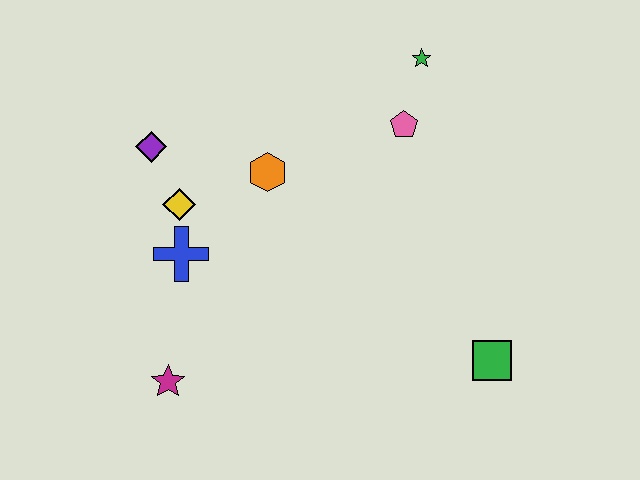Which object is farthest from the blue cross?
The green square is farthest from the blue cross.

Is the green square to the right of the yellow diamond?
Yes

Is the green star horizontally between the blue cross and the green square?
Yes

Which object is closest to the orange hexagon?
The yellow diamond is closest to the orange hexagon.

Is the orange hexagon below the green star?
Yes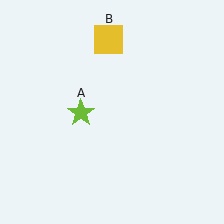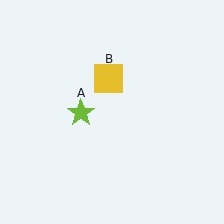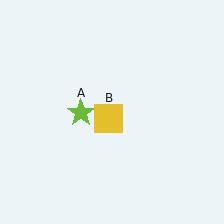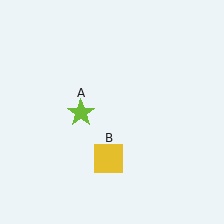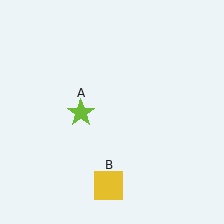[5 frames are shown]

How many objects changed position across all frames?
1 object changed position: yellow square (object B).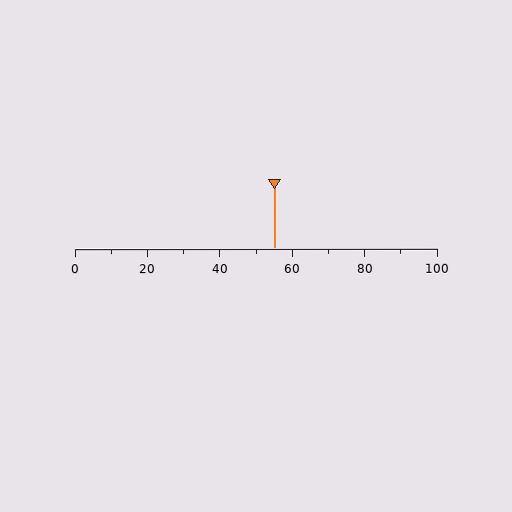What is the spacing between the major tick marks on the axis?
The major ticks are spaced 20 apart.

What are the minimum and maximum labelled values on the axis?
The axis runs from 0 to 100.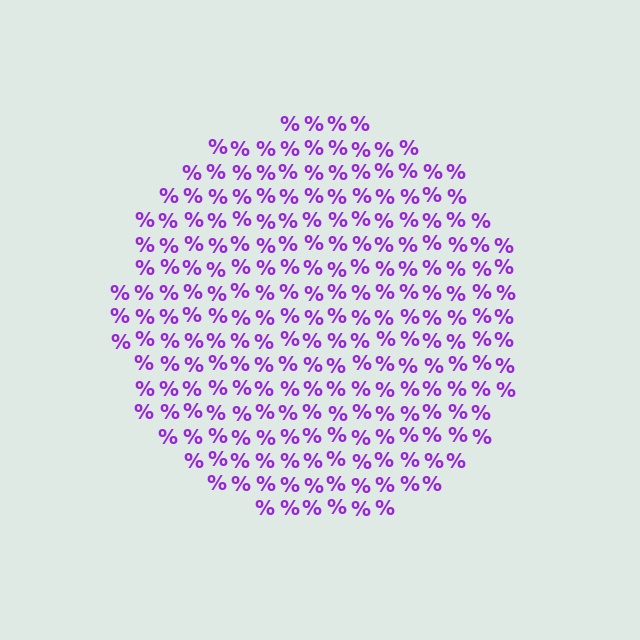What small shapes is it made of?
It is made of small percent signs.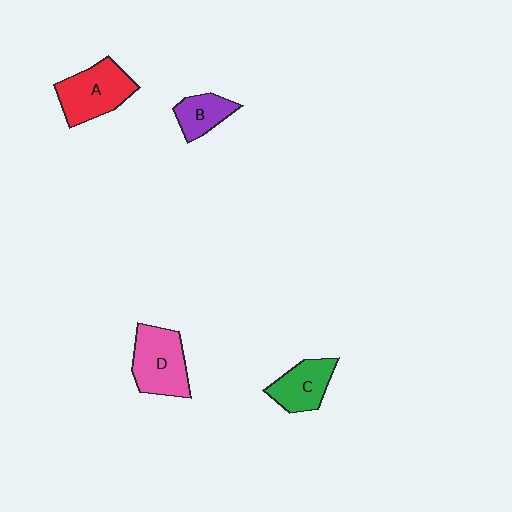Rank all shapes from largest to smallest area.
From largest to smallest: D (pink), A (red), C (green), B (purple).